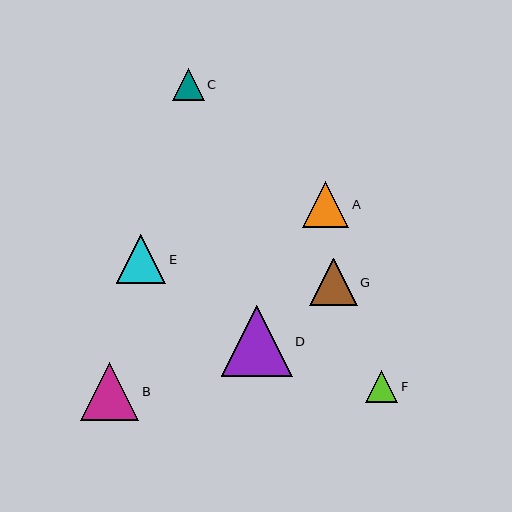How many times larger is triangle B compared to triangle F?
Triangle B is approximately 1.8 times the size of triangle F.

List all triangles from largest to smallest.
From largest to smallest: D, B, E, G, A, F, C.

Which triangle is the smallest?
Triangle C is the smallest with a size of approximately 31 pixels.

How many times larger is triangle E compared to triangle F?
Triangle E is approximately 1.5 times the size of triangle F.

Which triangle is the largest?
Triangle D is the largest with a size of approximately 71 pixels.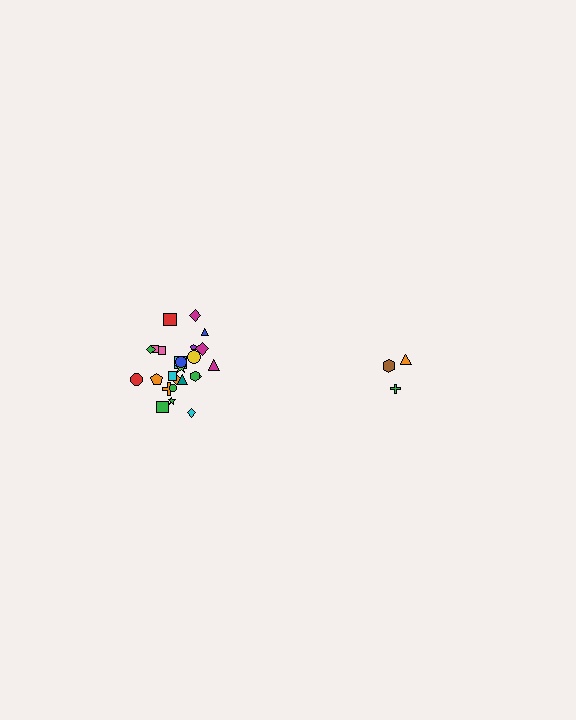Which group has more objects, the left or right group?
The left group.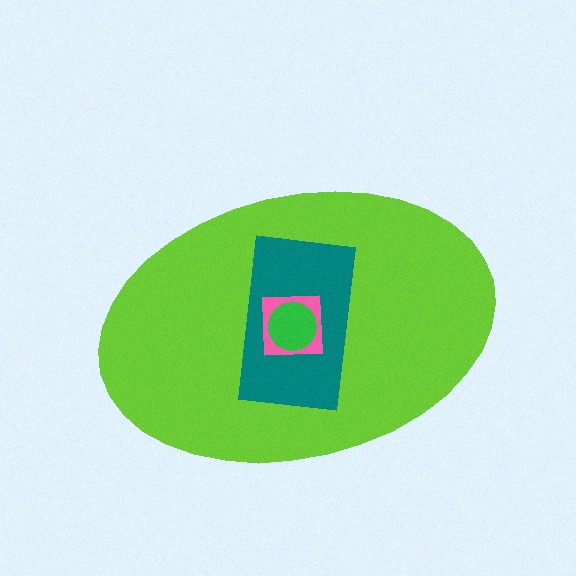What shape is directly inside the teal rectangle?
The pink square.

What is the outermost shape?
The lime ellipse.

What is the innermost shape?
The green circle.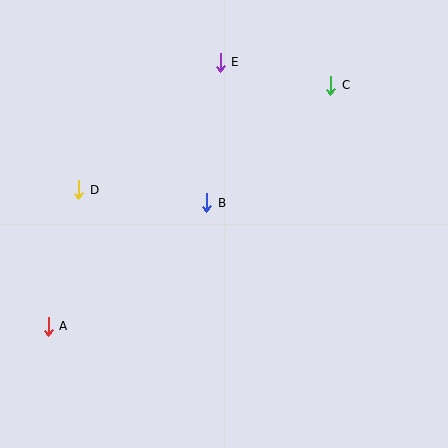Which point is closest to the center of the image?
Point B at (207, 203) is closest to the center.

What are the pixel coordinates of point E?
Point E is at (220, 62).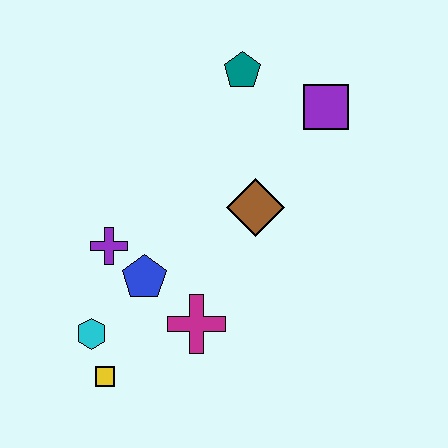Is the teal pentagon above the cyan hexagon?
Yes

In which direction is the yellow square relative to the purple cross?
The yellow square is below the purple cross.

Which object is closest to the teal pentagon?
The purple square is closest to the teal pentagon.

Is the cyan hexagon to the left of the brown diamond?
Yes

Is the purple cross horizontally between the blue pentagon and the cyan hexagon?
Yes